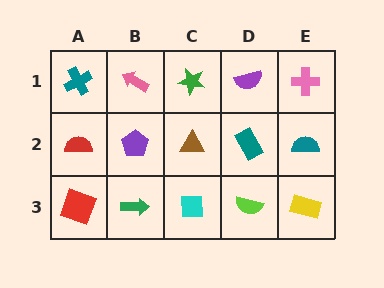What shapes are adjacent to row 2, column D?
A purple semicircle (row 1, column D), a lime semicircle (row 3, column D), a brown triangle (row 2, column C), a teal semicircle (row 2, column E).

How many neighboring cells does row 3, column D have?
3.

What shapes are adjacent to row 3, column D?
A teal rectangle (row 2, column D), a cyan square (row 3, column C), a yellow rectangle (row 3, column E).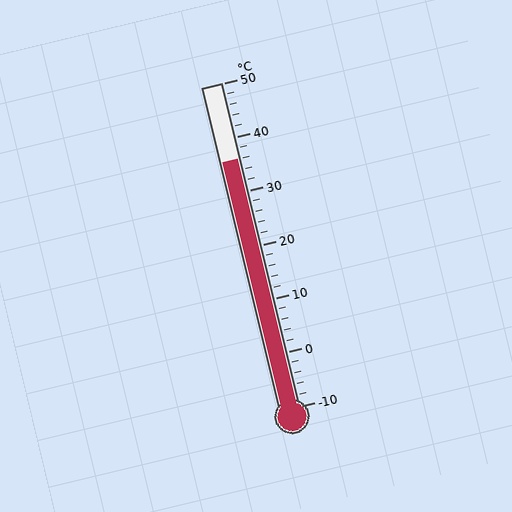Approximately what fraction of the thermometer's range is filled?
The thermometer is filled to approximately 75% of its range.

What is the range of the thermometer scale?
The thermometer scale ranges from -10°C to 50°C.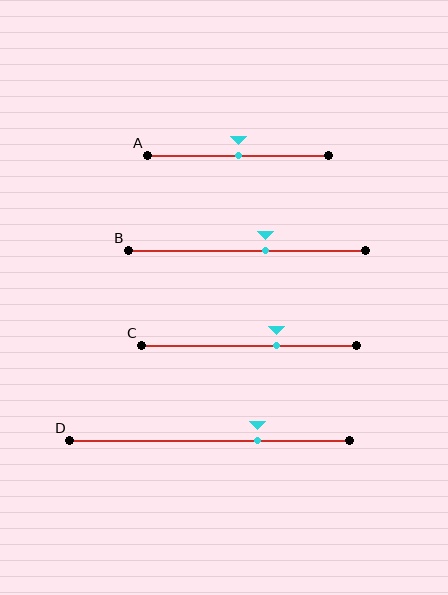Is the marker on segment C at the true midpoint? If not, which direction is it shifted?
No, the marker on segment C is shifted to the right by about 13% of the segment length.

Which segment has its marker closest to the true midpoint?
Segment A has its marker closest to the true midpoint.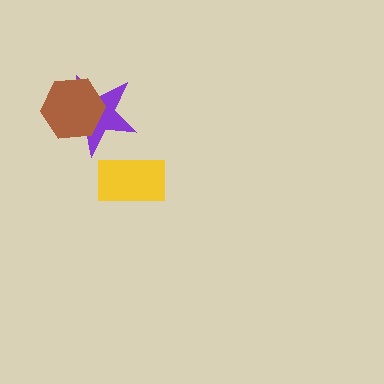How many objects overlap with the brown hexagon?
1 object overlaps with the brown hexagon.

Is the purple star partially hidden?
Yes, it is partially covered by another shape.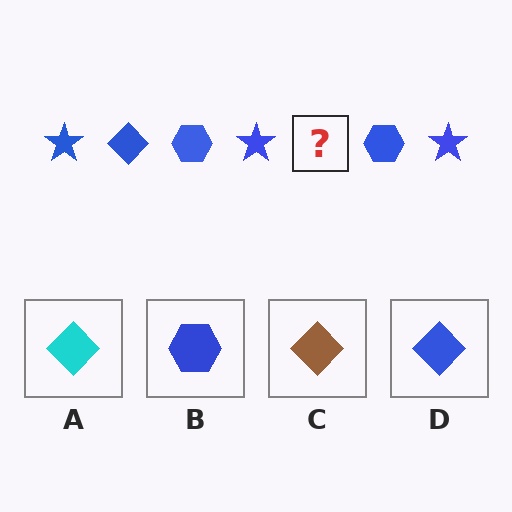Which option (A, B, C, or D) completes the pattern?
D.